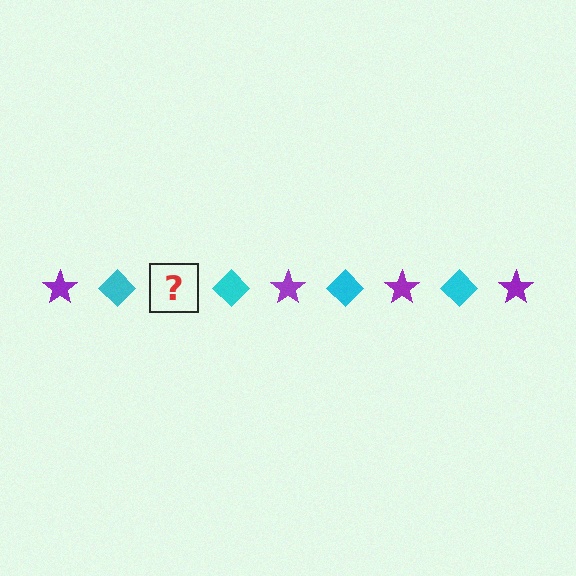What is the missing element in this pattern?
The missing element is a purple star.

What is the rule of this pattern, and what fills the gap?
The rule is that the pattern alternates between purple star and cyan diamond. The gap should be filled with a purple star.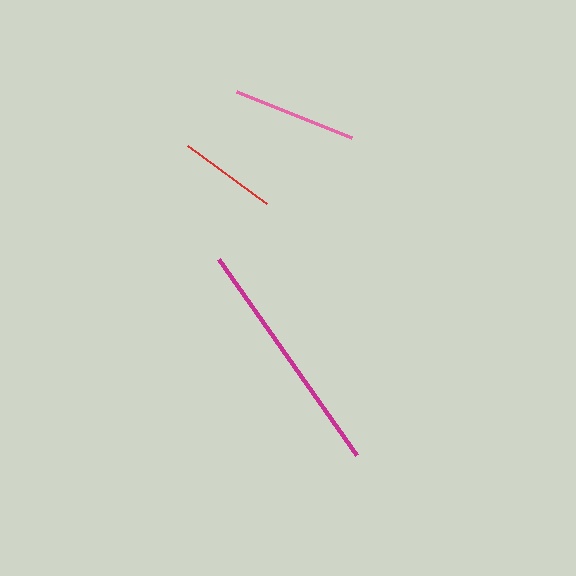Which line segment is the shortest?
The red line is the shortest at approximately 98 pixels.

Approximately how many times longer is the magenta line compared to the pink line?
The magenta line is approximately 2.0 times the length of the pink line.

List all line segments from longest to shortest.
From longest to shortest: magenta, pink, red.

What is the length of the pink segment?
The pink segment is approximately 123 pixels long.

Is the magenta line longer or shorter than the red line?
The magenta line is longer than the red line.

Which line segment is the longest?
The magenta line is the longest at approximately 240 pixels.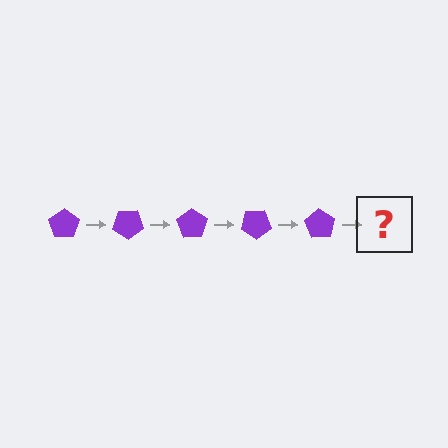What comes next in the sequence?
The next element should be a purple pentagon rotated 175 degrees.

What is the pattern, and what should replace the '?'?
The pattern is that the pentagon rotates 35 degrees each step. The '?' should be a purple pentagon rotated 175 degrees.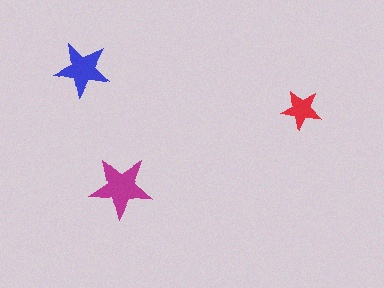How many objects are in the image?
There are 3 objects in the image.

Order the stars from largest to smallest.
the magenta one, the blue one, the red one.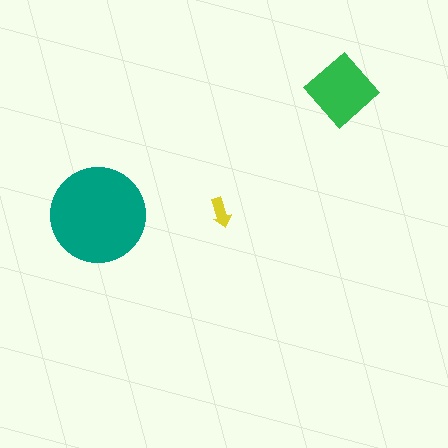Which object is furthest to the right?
The green diamond is rightmost.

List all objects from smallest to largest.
The yellow arrow, the green diamond, the teal circle.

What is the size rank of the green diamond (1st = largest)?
2nd.